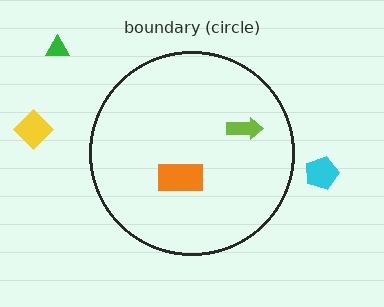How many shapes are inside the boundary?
2 inside, 3 outside.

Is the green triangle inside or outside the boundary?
Outside.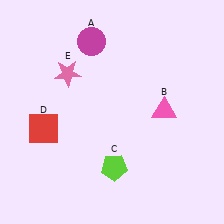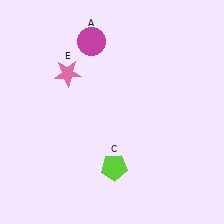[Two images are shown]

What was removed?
The pink triangle (B), the red square (D) were removed in Image 2.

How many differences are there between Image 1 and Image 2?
There are 2 differences between the two images.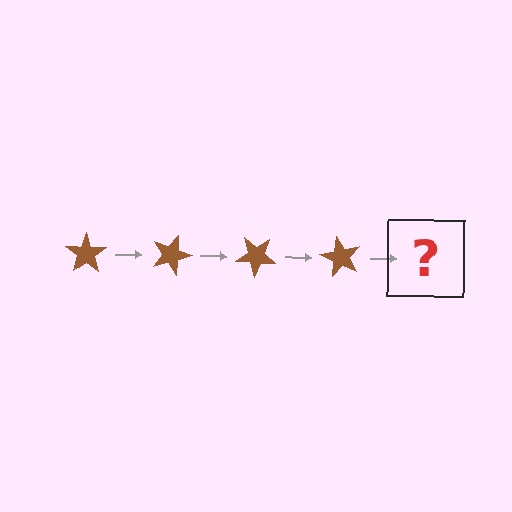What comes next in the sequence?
The next element should be a brown star rotated 80 degrees.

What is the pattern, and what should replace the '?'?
The pattern is that the star rotates 20 degrees each step. The '?' should be a brown star rotated 80 degrees.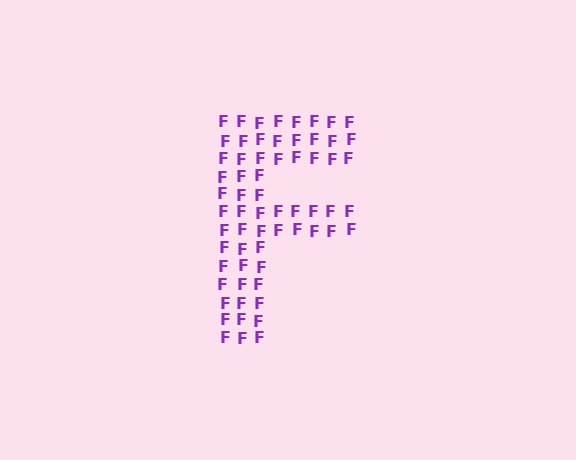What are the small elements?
The small elements are letter F's.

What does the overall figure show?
The overall figure shows the letter F.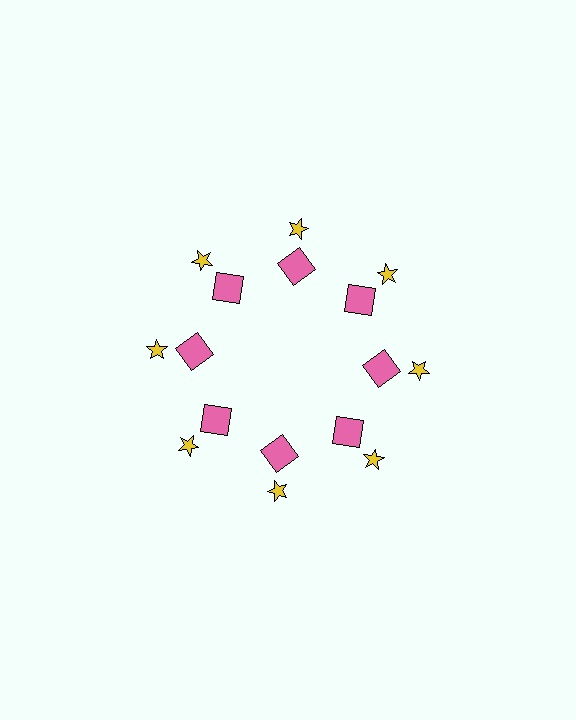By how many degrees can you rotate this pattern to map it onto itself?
The pattern maps onto itself every 45 degrees of rotation.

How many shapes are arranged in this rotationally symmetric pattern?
There are 16 shapes, arranged in 8 groups of 2.